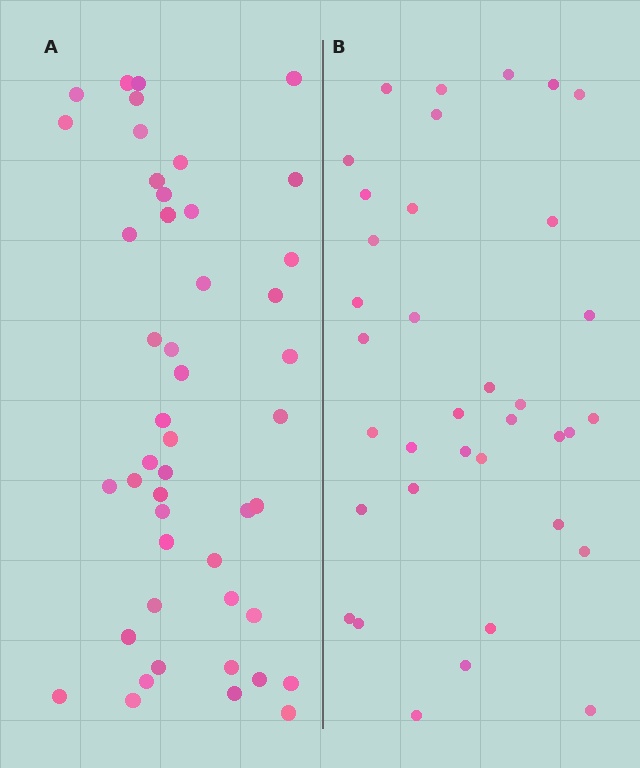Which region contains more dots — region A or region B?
Region A (the left region) has more dots.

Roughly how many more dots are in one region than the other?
Region A has roughly 12 or so more dots than region B.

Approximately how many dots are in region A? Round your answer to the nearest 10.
About 50 dots. (The exact count is 47, which rounds to 50.)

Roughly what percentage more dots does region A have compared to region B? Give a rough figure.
About 30% more.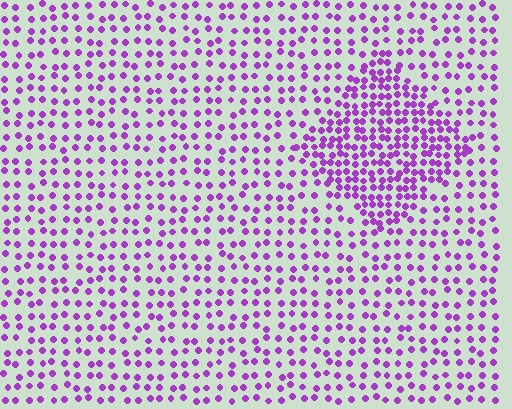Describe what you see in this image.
The image contains small purple elements arranged at two different densities. A diamond-shaped region is visible where the elements are more densely packed than the surrounding area.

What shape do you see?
I see a diamond.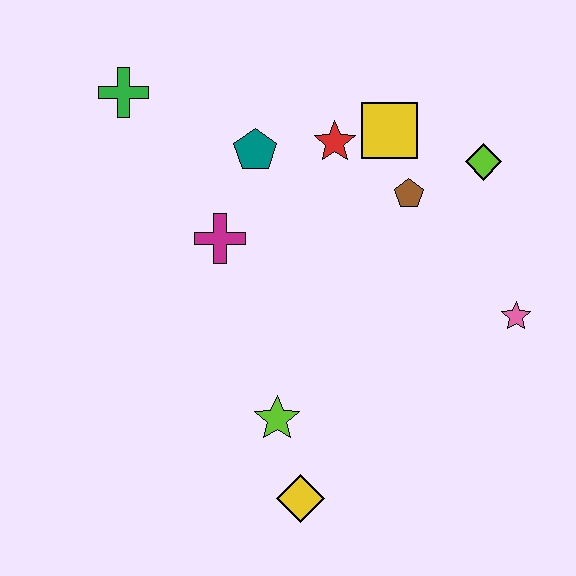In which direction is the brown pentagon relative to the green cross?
The brown pentagon is to the right of the green cross.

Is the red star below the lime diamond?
No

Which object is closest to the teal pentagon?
The red star is closest to the teal pentagon.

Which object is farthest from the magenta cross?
The pink star is farthest from the magenta cross.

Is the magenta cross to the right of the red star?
No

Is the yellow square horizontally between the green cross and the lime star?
No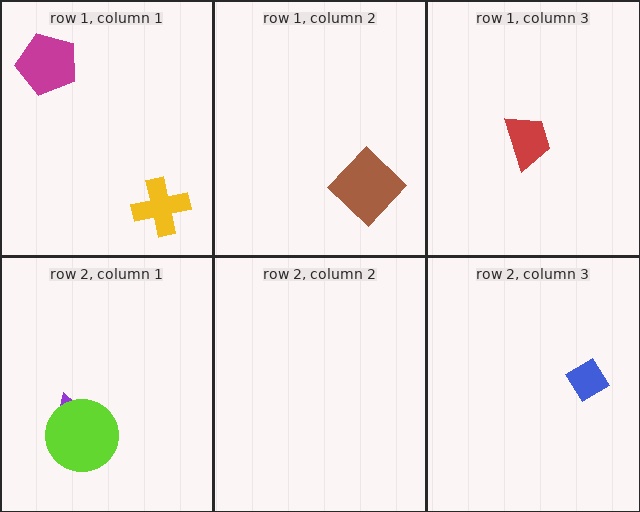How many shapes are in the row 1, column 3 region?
1.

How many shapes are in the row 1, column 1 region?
2.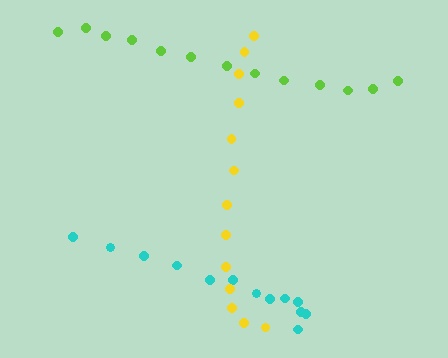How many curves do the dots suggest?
There are 3 distinct paths.